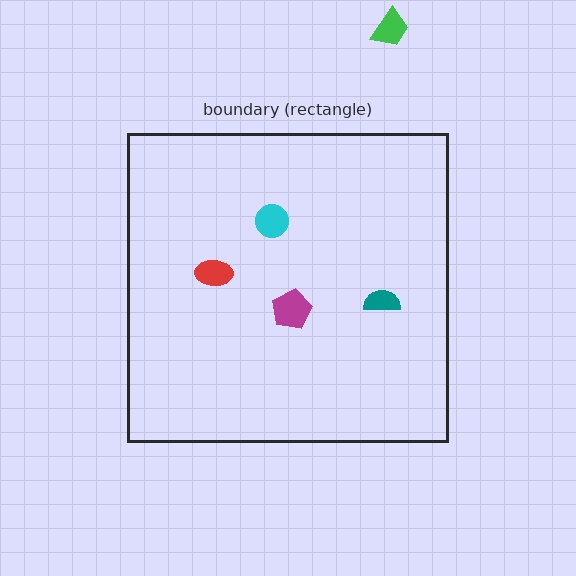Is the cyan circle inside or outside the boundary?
Inside.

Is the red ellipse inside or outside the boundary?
Inside.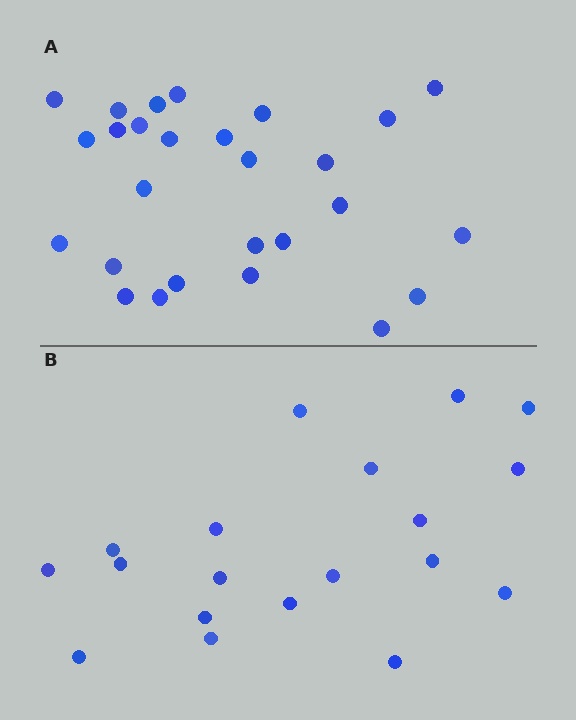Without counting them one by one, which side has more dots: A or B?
Region A (the top region) has more dots.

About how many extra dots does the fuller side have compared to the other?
Region A has roughly 8 or so more dots than region B.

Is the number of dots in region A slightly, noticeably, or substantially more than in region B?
Region A has noticeably more, but not dramatically so. The ratio is roughly 1.4 to 1.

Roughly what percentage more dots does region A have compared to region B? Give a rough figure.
About 40% more.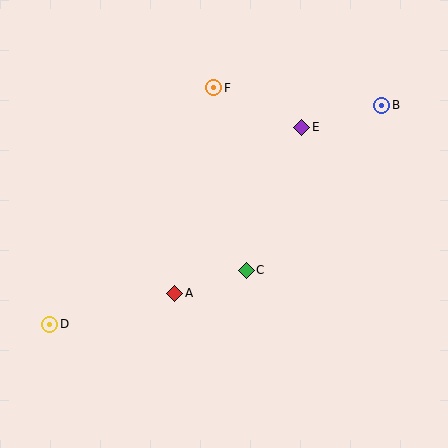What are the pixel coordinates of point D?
Point D is at (50, 324).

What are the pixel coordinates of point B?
Point B is at (382, 105).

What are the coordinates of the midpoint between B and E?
The midpoint between B and E is at (342, 116).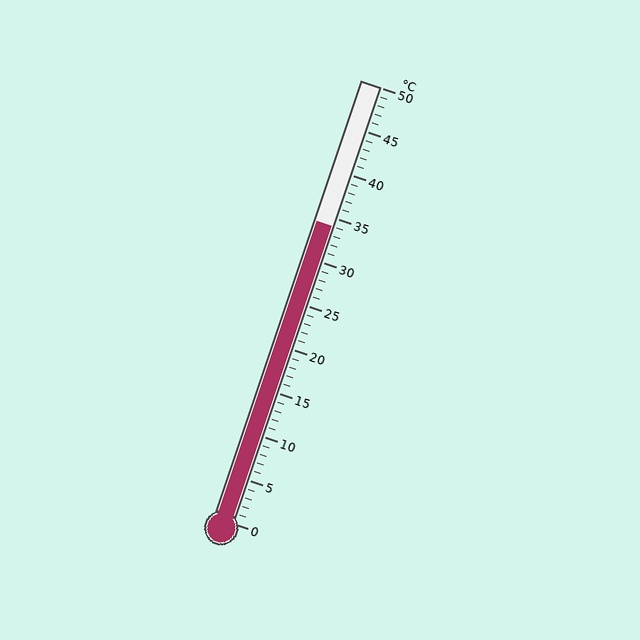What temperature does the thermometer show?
The thermometer shows approximately 34°C.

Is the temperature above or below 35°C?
The temperature is below 35°C.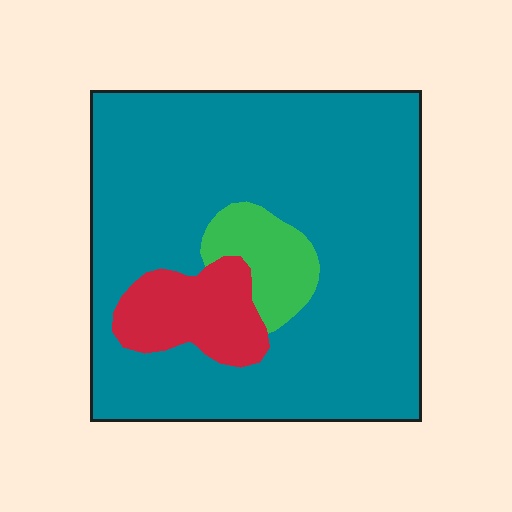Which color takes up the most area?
Teal, at roughly 80%.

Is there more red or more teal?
Teal.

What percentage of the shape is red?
Red covers 11% of the shape.